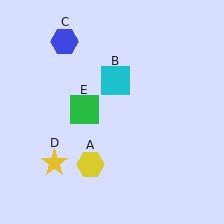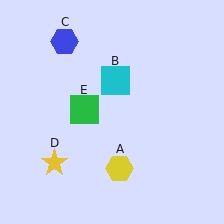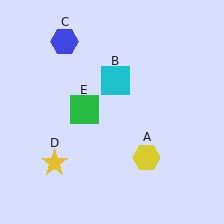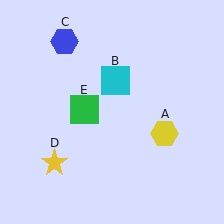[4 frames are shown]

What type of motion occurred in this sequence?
The yellow hexagon (object A) rotated counterclockwise around the center of the scene.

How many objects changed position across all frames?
1 object changed position: yellow hexagon (object A).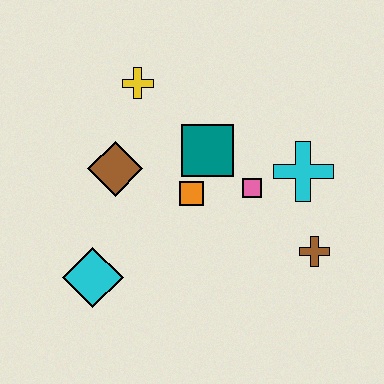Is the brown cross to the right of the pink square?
Yes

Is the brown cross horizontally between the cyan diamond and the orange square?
No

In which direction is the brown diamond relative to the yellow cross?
The brown diamond is below the yellow cross.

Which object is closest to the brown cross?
The cyan cross is closest to the brown cross.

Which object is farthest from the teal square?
The cyan diamond is farthest from the teal square.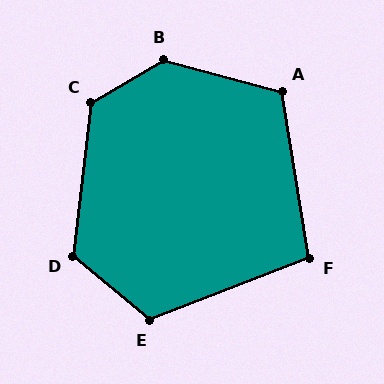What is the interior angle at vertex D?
Approximately 124 degrees (obtuse).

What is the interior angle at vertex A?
Approximately 114 degrees (obtuse).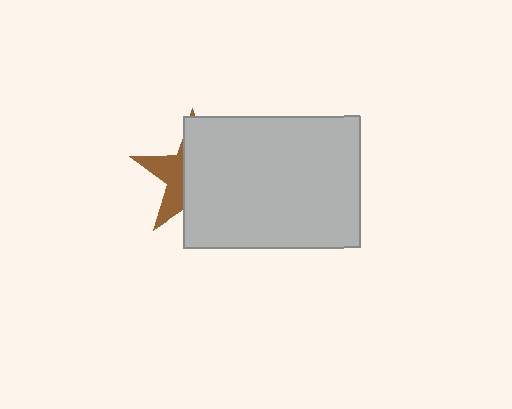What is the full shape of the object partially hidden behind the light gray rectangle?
The partially hidden object is a brown star.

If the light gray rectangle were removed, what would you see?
You would see the complete brown star.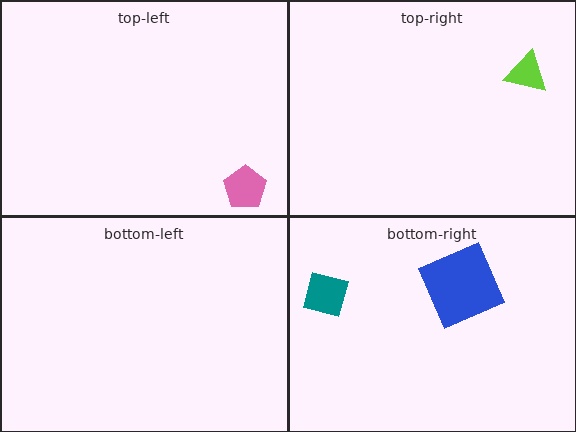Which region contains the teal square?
The bottom-right region.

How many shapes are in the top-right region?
1.